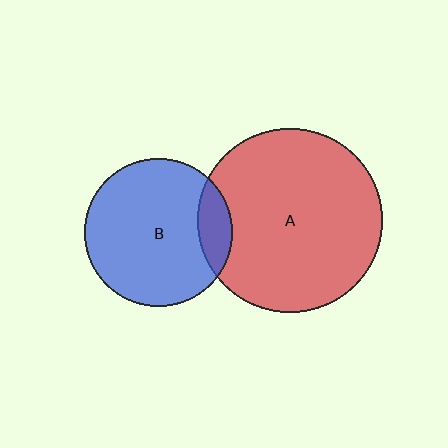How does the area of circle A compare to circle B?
Approximately 1.6 times.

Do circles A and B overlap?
Yes.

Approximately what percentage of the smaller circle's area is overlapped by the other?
Approximately 15%.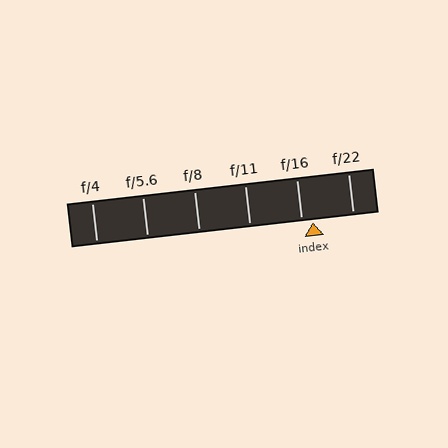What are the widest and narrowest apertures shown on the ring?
The widest aperture shown is f/4 and the narrowest is f/22.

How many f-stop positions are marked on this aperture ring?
There are 6 f-stop positions marked.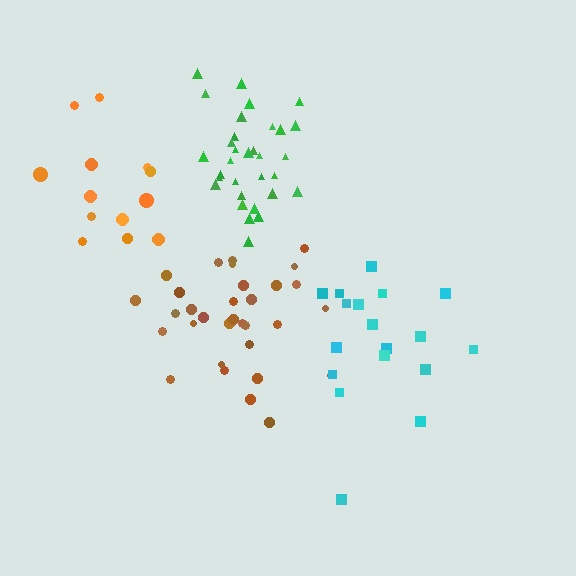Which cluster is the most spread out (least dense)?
Cyan.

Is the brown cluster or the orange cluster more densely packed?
Brown.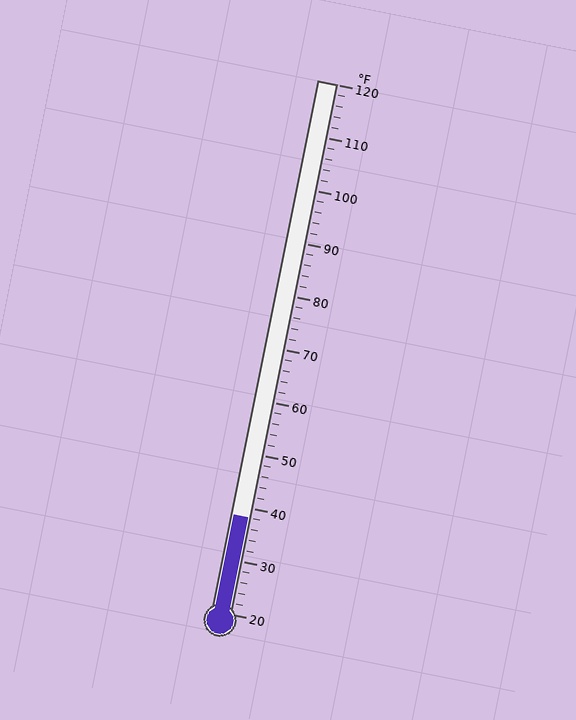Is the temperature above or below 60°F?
The temperature is below 60°F.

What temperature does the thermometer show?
The thermometer shows approximately 38°F.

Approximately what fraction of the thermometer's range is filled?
The thermometer is filled to approximately 20% of its range.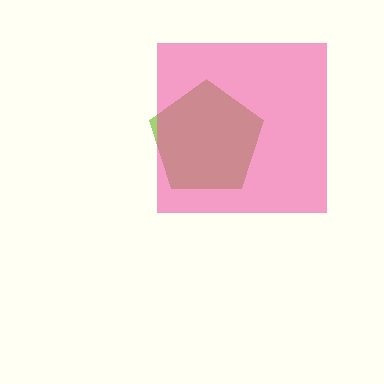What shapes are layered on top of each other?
The layered shapes are: a lime pentagon, a pink square.